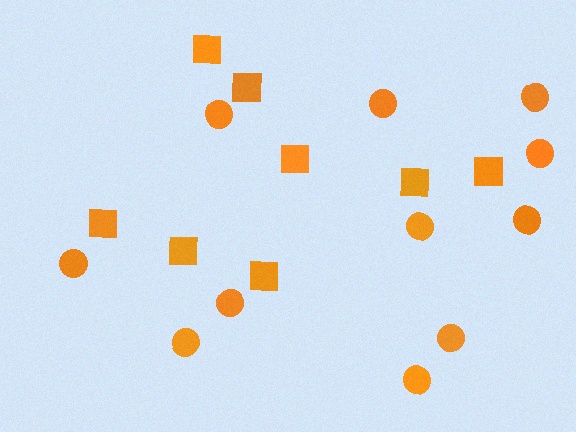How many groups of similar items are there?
There are 2 groups: one group of circles (11) and one group of squares (8).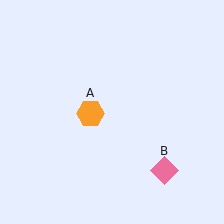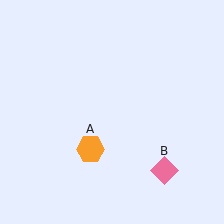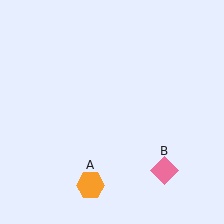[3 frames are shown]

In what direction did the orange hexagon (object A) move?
The orange hexagon (object A) moved down.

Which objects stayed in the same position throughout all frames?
Pink diamond (object B) remained stationary.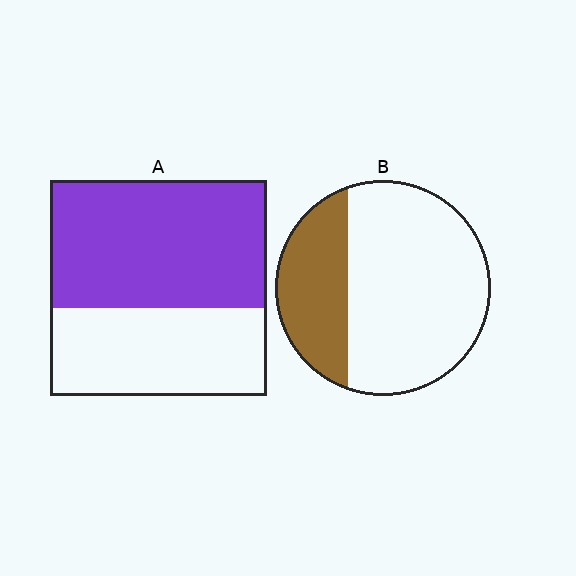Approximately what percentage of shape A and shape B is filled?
A is approximately 60% and B is approximately 30%.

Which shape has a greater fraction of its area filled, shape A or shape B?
Shape A.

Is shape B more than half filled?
No.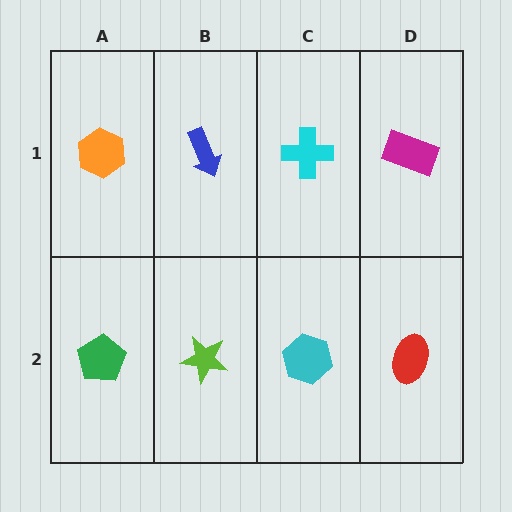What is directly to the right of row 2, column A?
A lime star.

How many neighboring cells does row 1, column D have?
2.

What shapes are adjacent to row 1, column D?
A red ellipse (row 2, column D), a cyan cross (row 1, column C).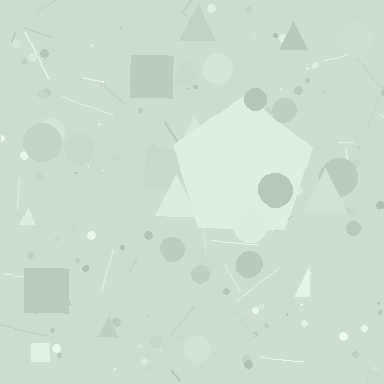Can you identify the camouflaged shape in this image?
The camouflaged shape is a pentagon.